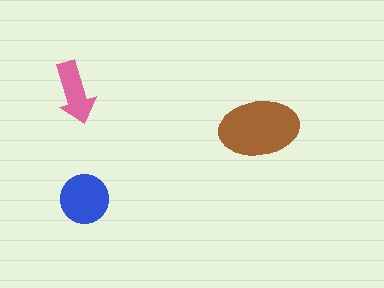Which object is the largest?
The brown ellipse.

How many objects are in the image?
There are 3 objects in the image.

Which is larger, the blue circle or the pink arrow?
The blue circle.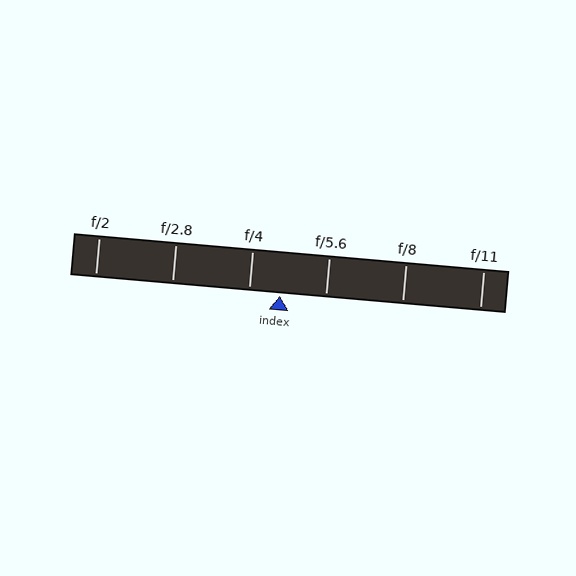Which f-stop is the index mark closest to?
The index mark is closest to f/4.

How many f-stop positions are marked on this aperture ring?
There are 6 f-stop positions marked.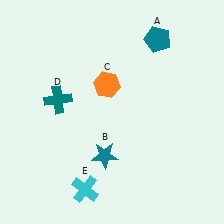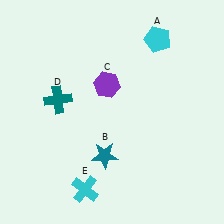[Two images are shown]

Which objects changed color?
A changed from teal to cyan. C changed from orange to purple.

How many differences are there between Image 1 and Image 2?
There are 2 differences between the two images.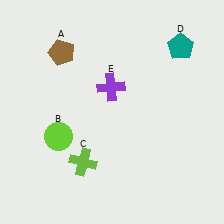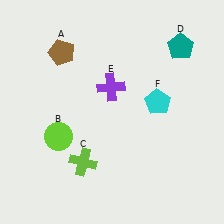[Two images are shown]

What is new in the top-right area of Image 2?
A cyan pentagon (F) was added in the top-right area of Image 2.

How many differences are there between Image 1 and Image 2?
There is 1 difference between the two images.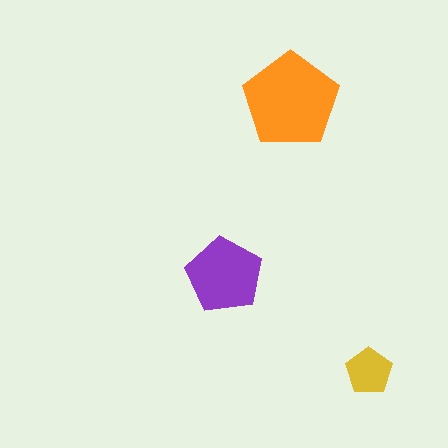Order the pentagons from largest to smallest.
the orange one, the purple one, the yellow one.